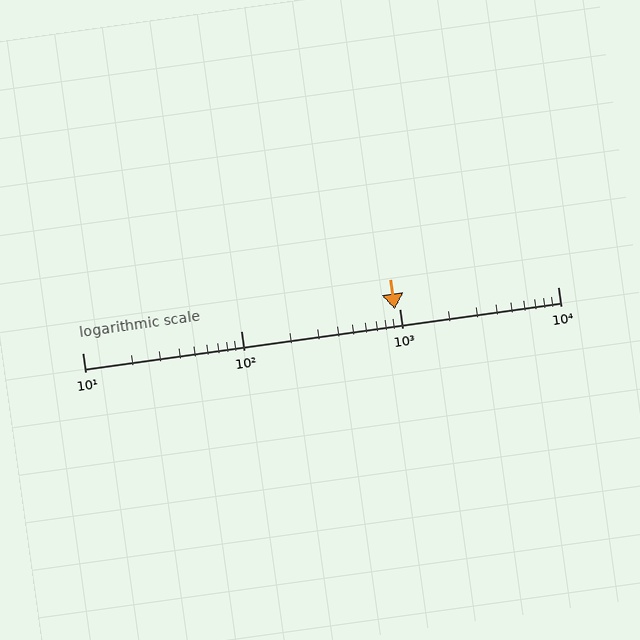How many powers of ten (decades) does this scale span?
The scale spans 3 decades, from 10 to 10000.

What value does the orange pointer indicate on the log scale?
The pointer indicates approximately 940.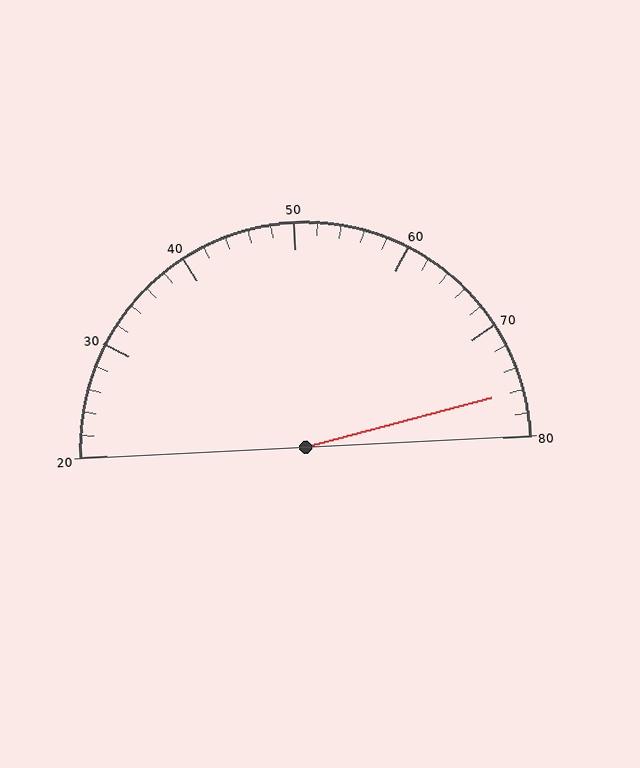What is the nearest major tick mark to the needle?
The nearest major tick mark is 80.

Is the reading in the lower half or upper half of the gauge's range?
The reading is in the upper half of the range (20 to 80).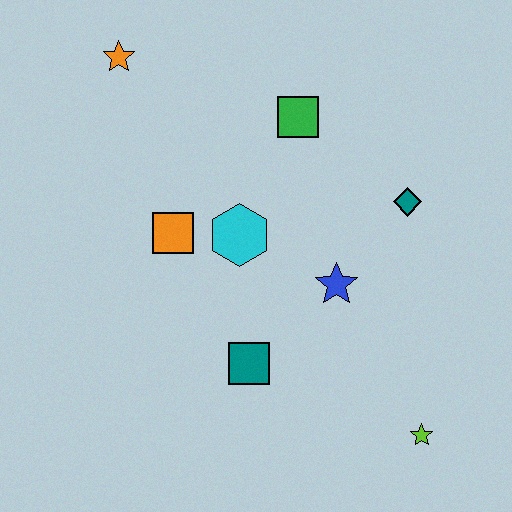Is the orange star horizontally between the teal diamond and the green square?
No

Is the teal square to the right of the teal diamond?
No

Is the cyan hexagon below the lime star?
No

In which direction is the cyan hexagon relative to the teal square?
The cyan hexagon is above the teal square.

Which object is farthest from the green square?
The lime star is farthest from the green square.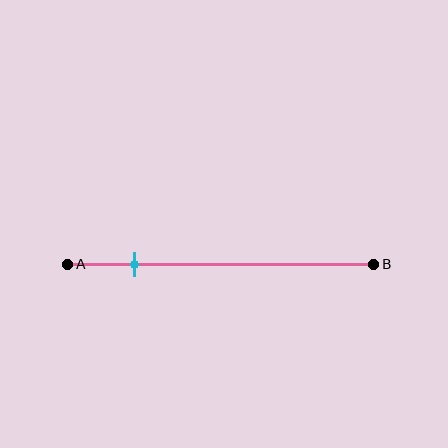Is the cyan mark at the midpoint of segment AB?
No, the mark is at about 20% from A, not at the 50% midpoint.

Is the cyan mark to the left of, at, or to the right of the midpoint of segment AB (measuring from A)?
The cyan mark is to the left of the midpoint of segment AB.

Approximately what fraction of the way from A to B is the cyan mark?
The cyan mark is approximately 20% of the way from A to B.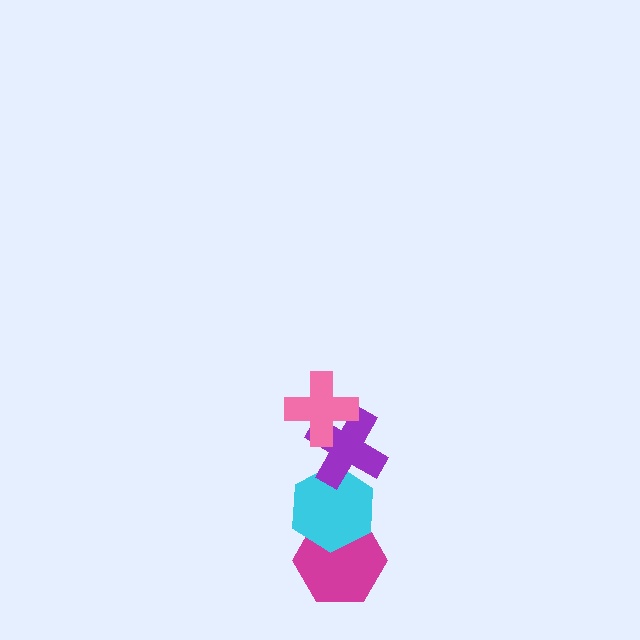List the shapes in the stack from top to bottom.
From top to bottom: the pink cross, the purple cross, the cyan hexagon, the magenta hexagon.